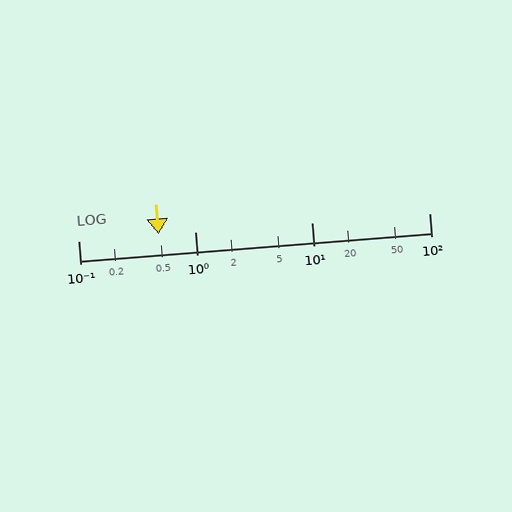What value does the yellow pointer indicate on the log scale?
The pointer indicates approximately 0.49.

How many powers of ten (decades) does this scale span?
The scale spans 3 decades, from 0.1 to 100.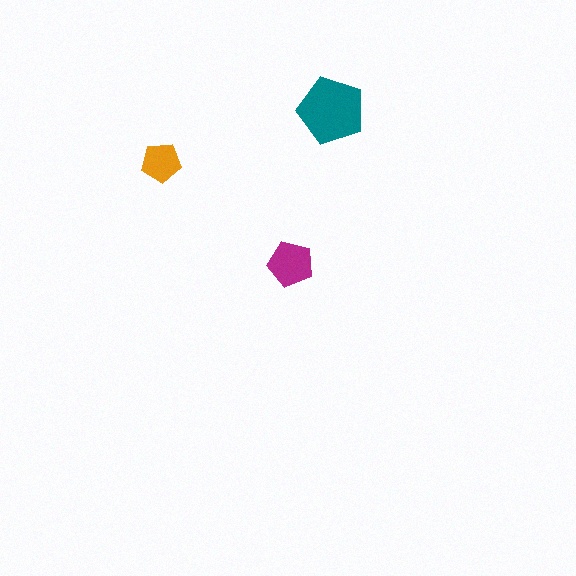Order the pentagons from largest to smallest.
the teal one, the magenta one, the orange one.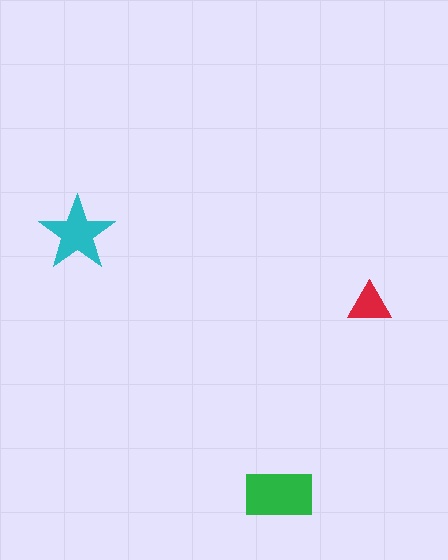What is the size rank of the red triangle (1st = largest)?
3rd.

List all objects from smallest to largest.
The red triangle, the cyan star, the green rectangle.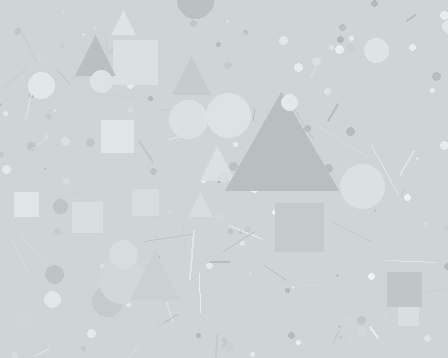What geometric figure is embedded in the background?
A triangle is embedded in the background.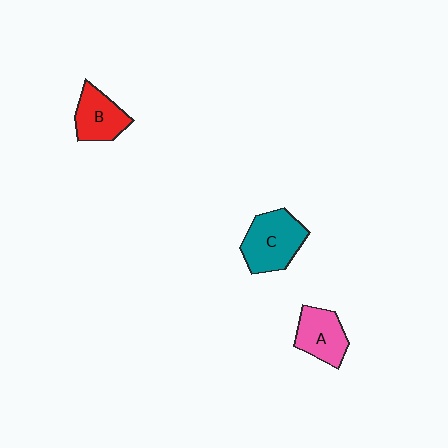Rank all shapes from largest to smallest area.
From largest to smallest: C (teal), A (pink), B (red).